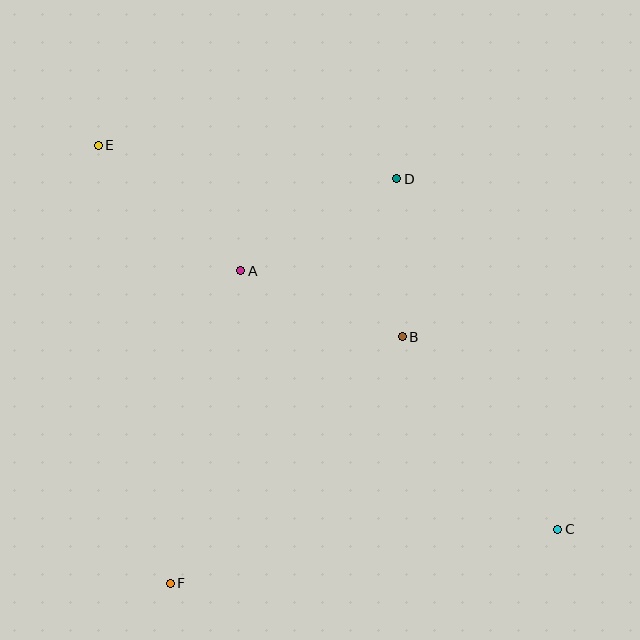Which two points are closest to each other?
Points B and D are closest to each other.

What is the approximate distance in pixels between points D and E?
The distance between D and E is approximately 300 pixels.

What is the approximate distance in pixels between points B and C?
The distance between B and C is approximately 248 pixels.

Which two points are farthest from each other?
Points C and E are farthest from each other.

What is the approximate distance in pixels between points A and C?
The distance between A and C is approximately 409 pixels.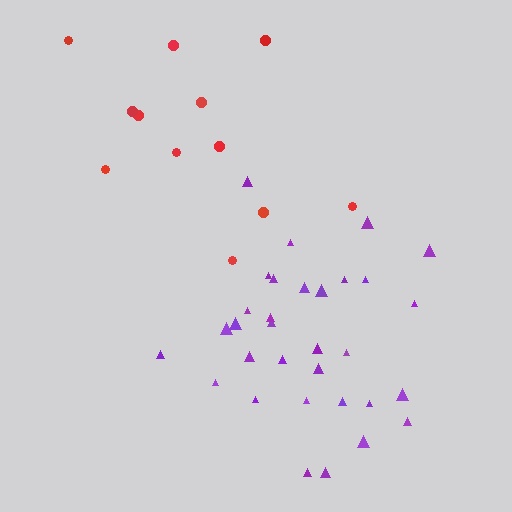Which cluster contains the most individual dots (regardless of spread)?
Purple (32).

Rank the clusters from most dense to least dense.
purple, red.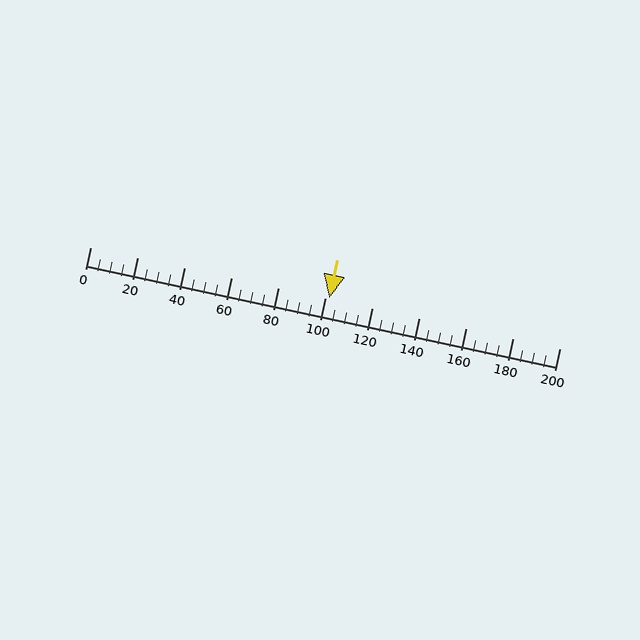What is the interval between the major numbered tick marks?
The major tick marks are spaced 20 units apart.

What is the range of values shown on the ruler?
The ruler shows values from 0 to 200.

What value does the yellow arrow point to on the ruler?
The yellow arrow points to approximately 102.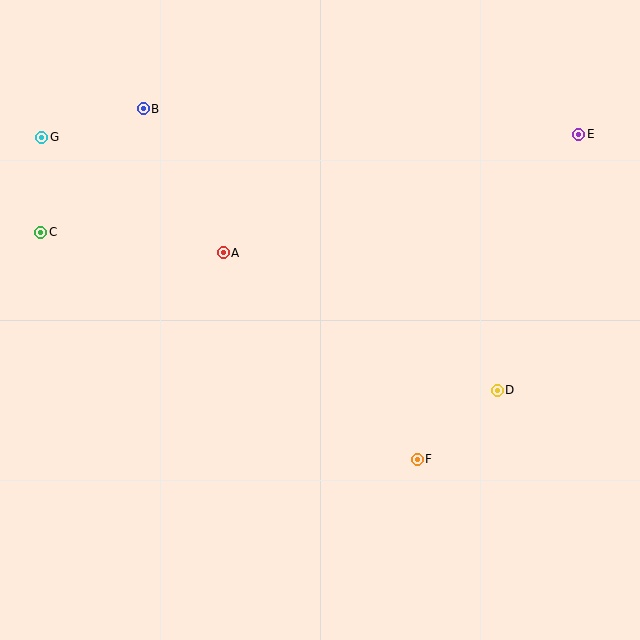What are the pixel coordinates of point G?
Point G is at (42, 137).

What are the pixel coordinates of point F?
Point F is at (417, 459).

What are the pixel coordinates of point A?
Point A is at (223, 253).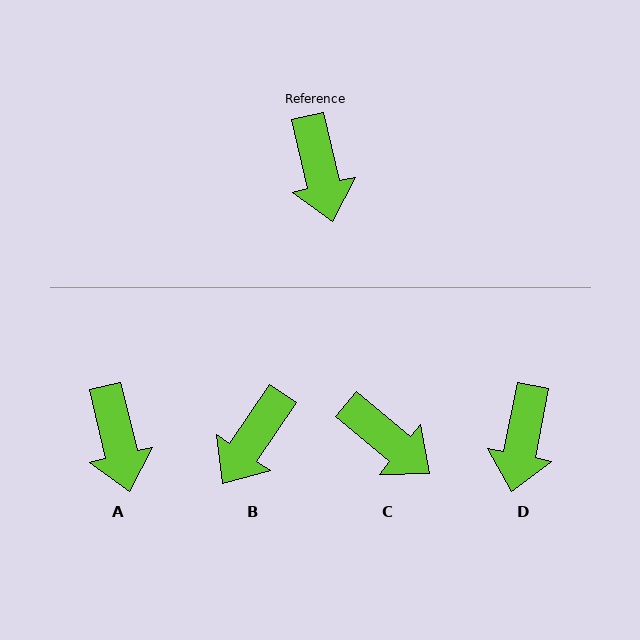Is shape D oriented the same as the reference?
No, it is off by about 25 degrees.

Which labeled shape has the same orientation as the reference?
A.